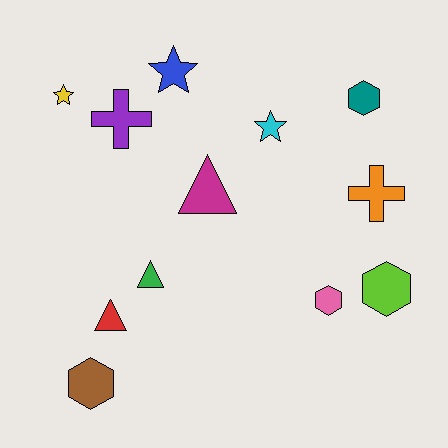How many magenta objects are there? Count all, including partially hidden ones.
There is 1 magenta object.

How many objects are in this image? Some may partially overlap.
There are 12 objects.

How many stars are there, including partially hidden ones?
There are 3 stars.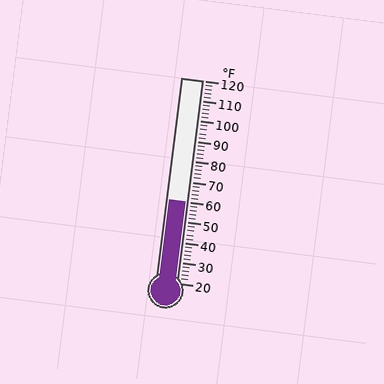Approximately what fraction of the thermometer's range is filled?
The thermometer is filled to approximately 40% of its range.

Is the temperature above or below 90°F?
The temperature is below 90°F.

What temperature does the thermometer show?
The thermometer shows approximately 60°F.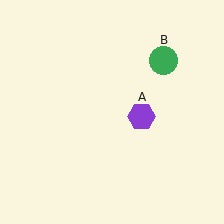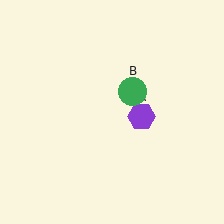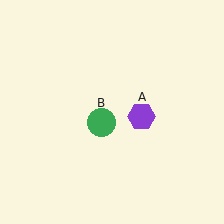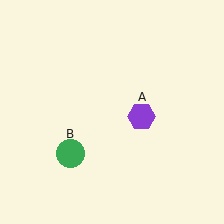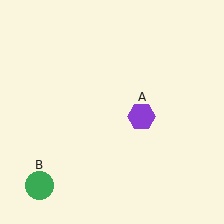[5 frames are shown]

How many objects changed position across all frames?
1 object changed position: green circle (object B).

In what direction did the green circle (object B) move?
The green circle (object B) moved down and to the left.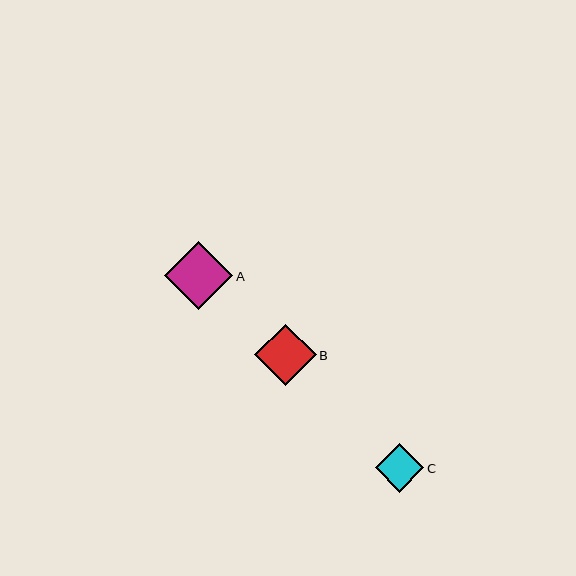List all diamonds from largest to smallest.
From largest to smallest: A, B, C.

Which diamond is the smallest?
Diamond C is the smallest with a size of approximately 49 pixels.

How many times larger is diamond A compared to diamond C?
Diamond A is approximately 1.4 times the size of diamond C.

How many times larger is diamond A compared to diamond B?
Diamond A is approximately 1.1 times the size of diamond B.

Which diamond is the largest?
Diamond A is the largest with a size of approximately 68 pixels.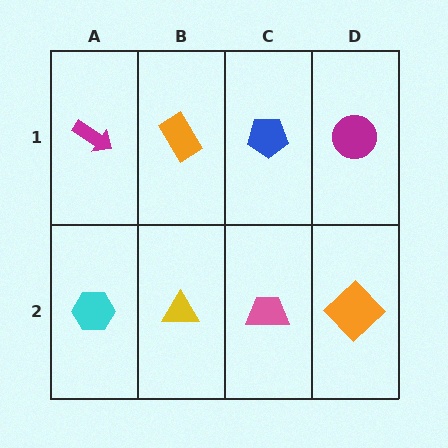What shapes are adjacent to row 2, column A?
A magenta arrow (row 1, column A), a yellow triangle (row 2, column B).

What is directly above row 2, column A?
A magenta arrow.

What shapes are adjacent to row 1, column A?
A cyan hexagon (row 2, column A), an orange rectangle (row 1, column B).